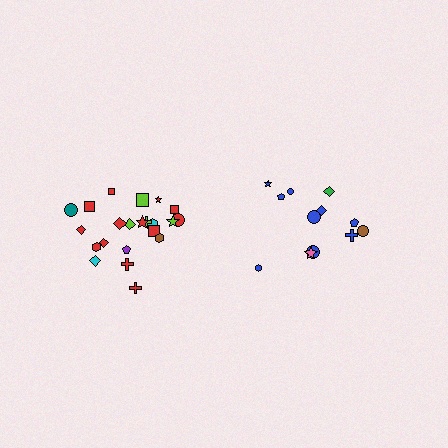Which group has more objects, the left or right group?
The left group.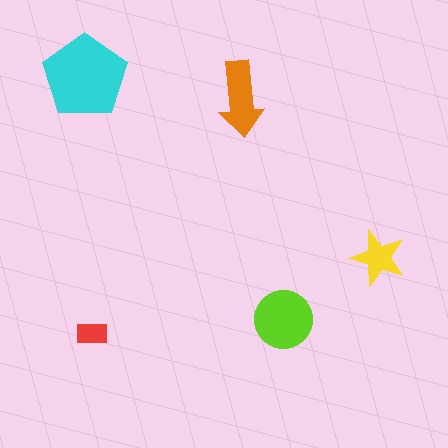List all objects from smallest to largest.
The red rectangle, the yellow star, the orange arrow, the lime circle, the cyan pentagon.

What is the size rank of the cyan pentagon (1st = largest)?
1st.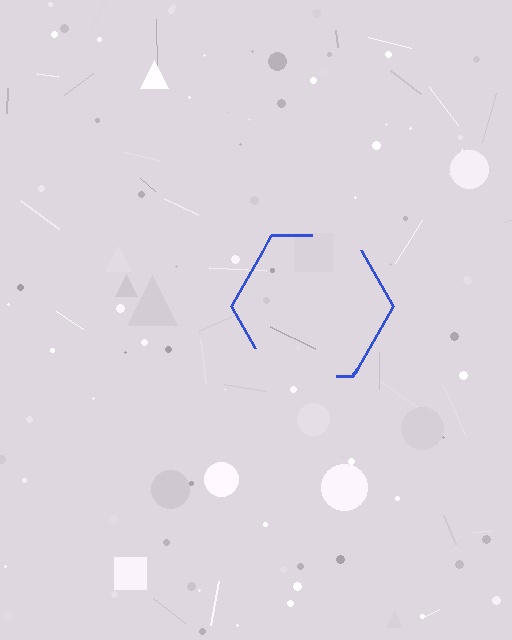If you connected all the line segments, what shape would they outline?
They would outline a hexagon.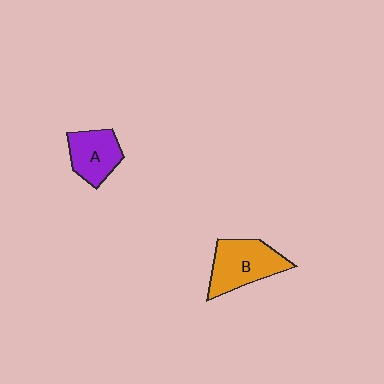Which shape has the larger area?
Shape B (orange).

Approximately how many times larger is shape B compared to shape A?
Approximately 1.3 times.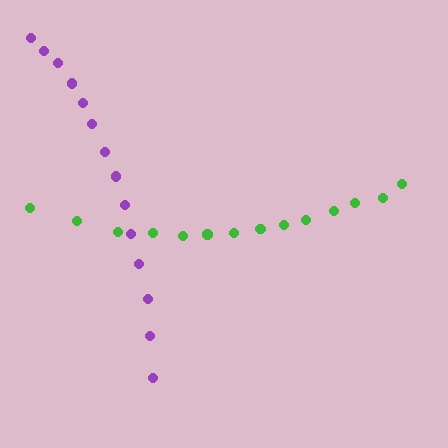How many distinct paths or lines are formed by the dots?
There are 2 distinct paths.